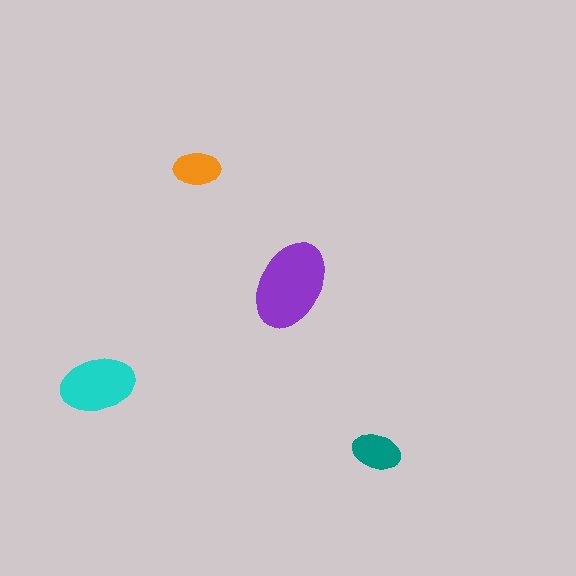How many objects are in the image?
There are 4 objects in the image.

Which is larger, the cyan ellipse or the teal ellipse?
The cyan one.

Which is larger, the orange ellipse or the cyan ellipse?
The cyan one.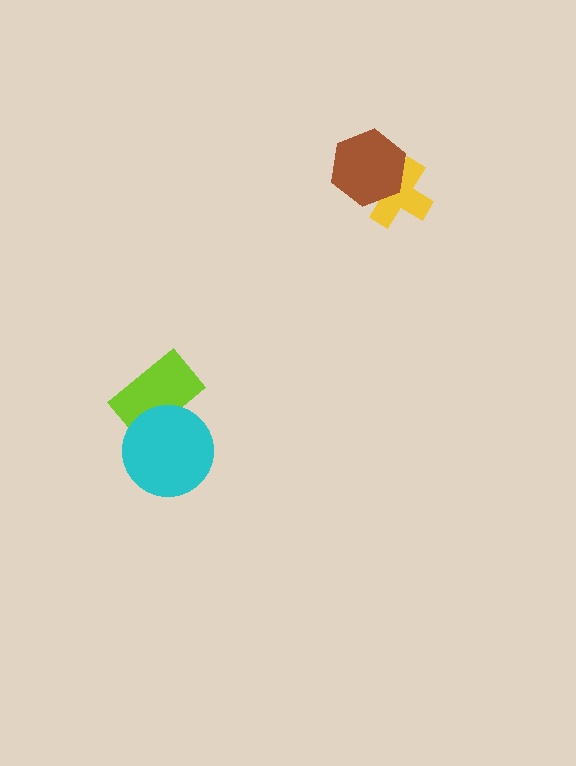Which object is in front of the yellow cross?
The brown hexagon is in front of the yellow cross.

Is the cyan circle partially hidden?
No, no other shape covers it.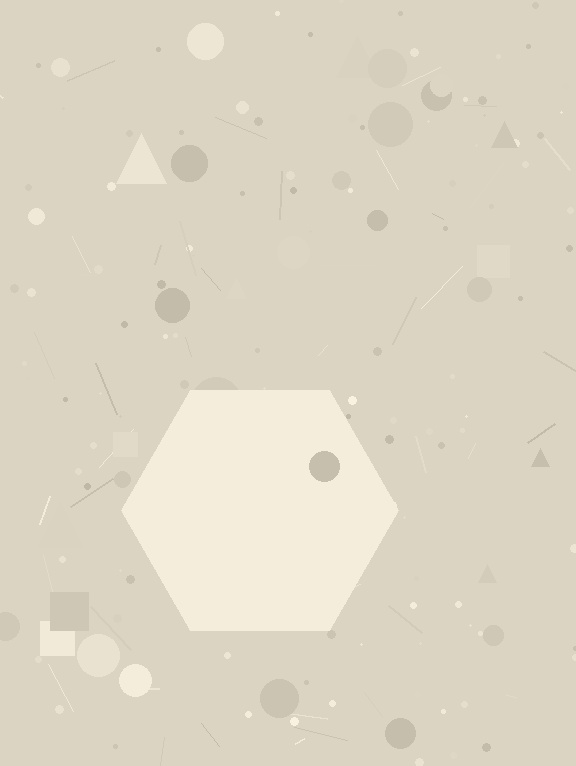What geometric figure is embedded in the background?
A hexagon is embedded in the background.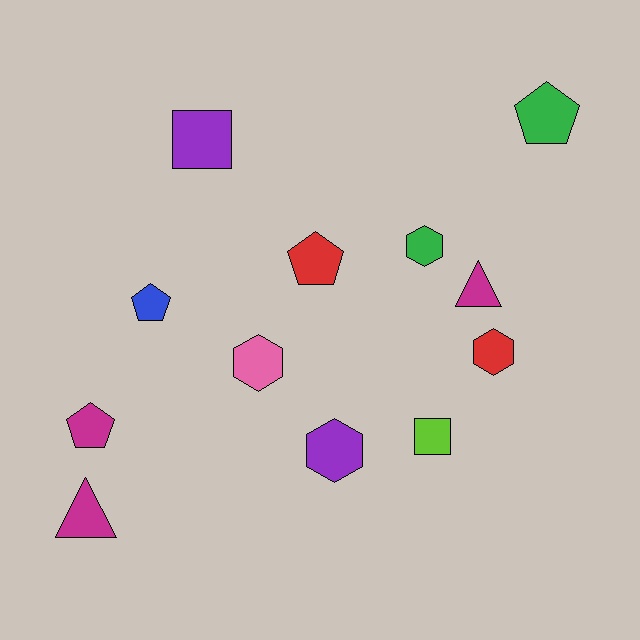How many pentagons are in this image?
There are 4 pentagons.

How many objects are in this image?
There are 12 objects.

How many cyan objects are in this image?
There are no cyan objects.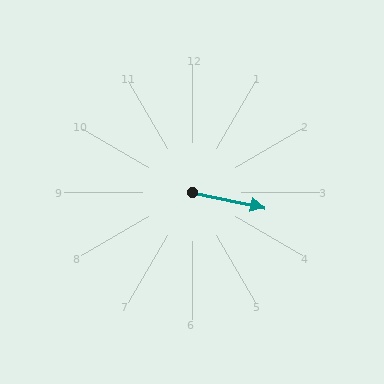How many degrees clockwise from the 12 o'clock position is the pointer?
Approximately 102 degrees.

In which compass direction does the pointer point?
East.